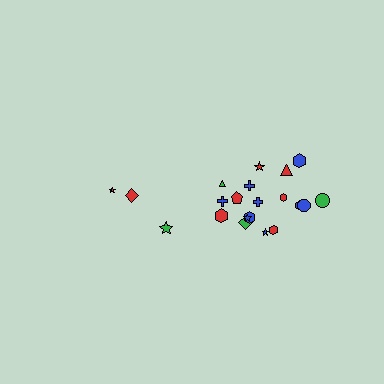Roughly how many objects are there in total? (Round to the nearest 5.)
Roughly 20 objects in total.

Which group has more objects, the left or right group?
The right group.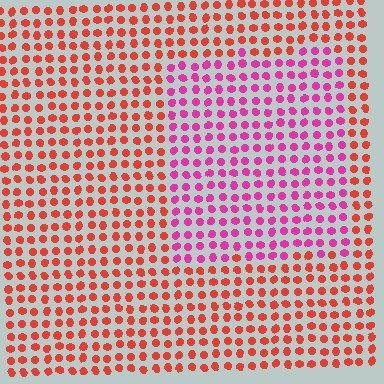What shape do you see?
I see a rectangle.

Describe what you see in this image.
The image is filled with small red elements in a uniform arrangement. A rectangle-shaped region is visible where the elements are tinted to a slightly different hue, forming a subtle color boundary.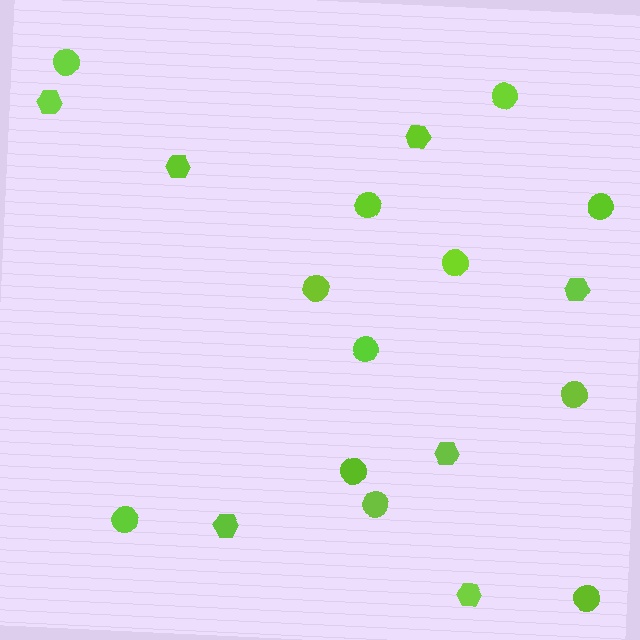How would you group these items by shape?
There are 2 groups: one group of hexagons (7) and one group of circles (12).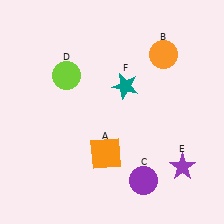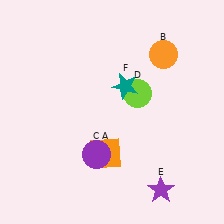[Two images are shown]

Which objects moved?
The objects that moved are: the purple circle (C), the lime circle (D), the purple star (E).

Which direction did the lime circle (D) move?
The lime circle (D) moved right.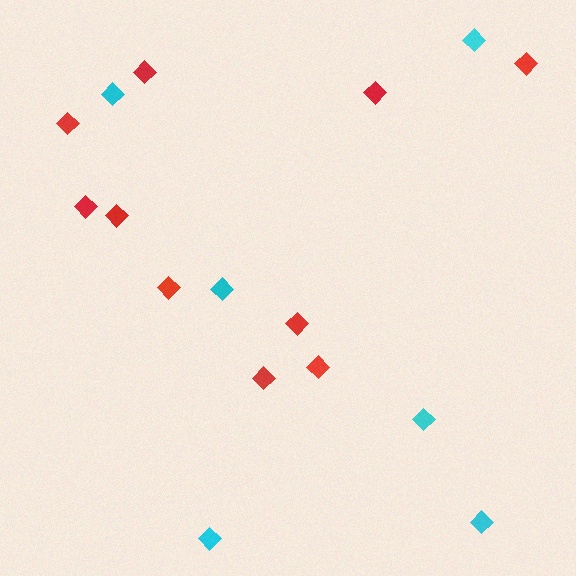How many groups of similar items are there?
There are 2 groups: one group of cyan diamonds (6) and one group of red diamonds (10).